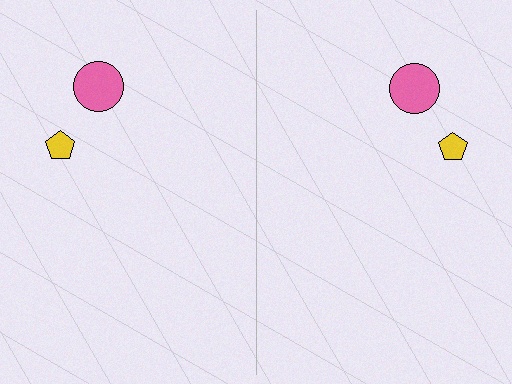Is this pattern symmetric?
Yes, this pattern has bilateral (reflection) symmetry.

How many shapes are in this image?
There are 4 shapes in this image.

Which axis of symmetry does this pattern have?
The pattern has a vertical axis of symmetry running through the center of the image.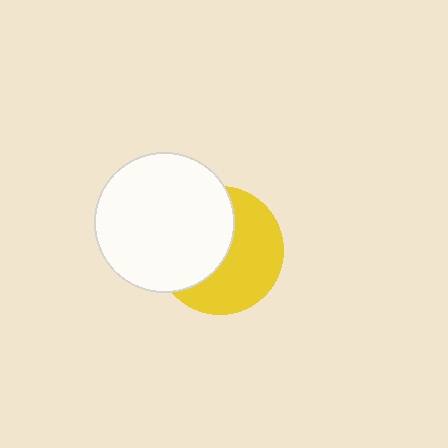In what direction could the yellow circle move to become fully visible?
The yellow circle could move right. That would shift it out from behind the white circle entirely.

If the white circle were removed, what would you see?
You would see the complete yellow circle.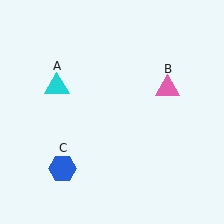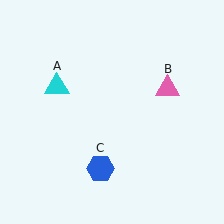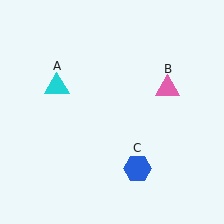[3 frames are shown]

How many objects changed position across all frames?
1 object changed position: blue hexagon (object C).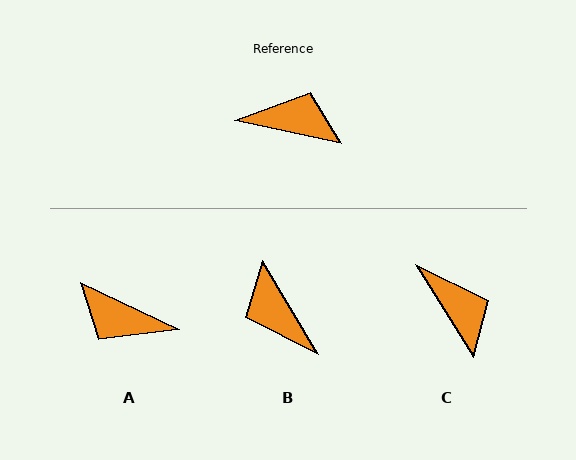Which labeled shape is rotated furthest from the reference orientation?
A, about 167 degrees away.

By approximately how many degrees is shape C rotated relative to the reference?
Approximately 46 degrees clockwise.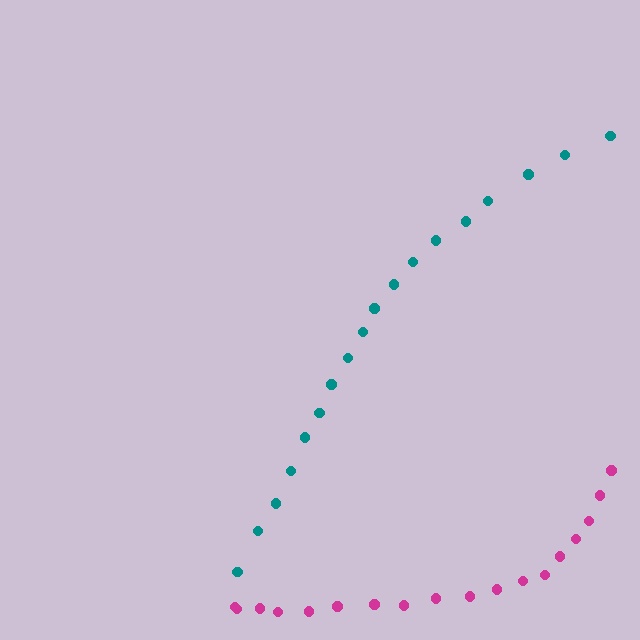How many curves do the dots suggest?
There are 2 distinct paths.